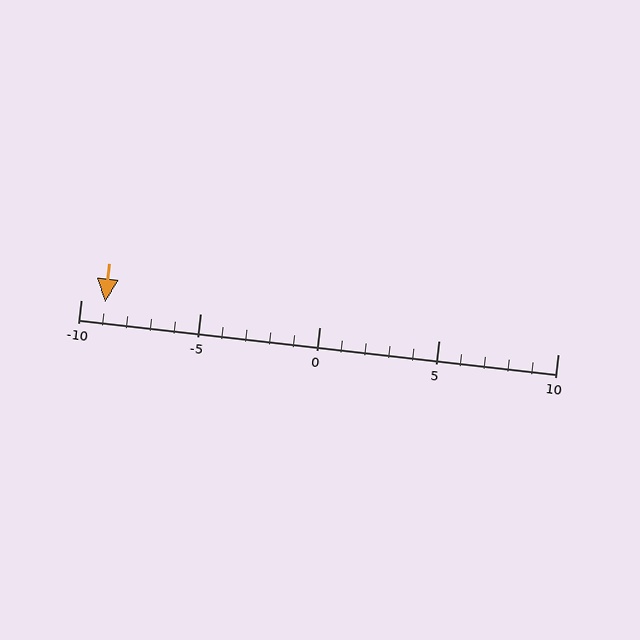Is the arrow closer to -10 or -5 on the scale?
The arrow is closer to -10.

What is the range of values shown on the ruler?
The ruler shows values from -10 to 10.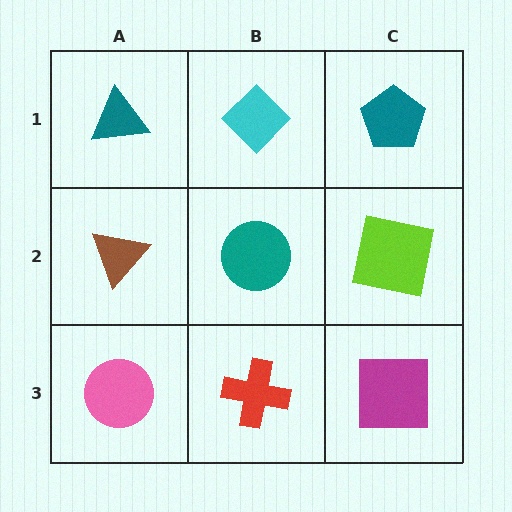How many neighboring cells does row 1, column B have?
3.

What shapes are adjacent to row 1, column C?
A lime square (row 2, column C), a cyan diamond (row 1, column B).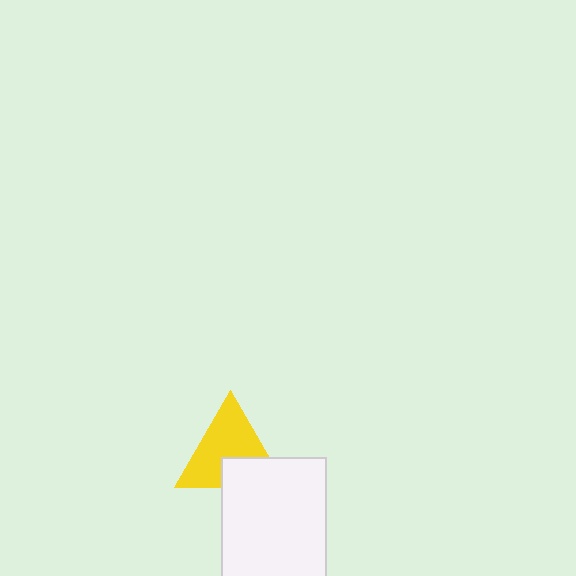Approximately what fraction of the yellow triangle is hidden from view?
Roughly 31% of the yellow triangle is hidden behind the white rectangle.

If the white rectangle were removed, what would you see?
You would see the complete yellow triangle.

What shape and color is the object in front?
The object in front is a white rectangle.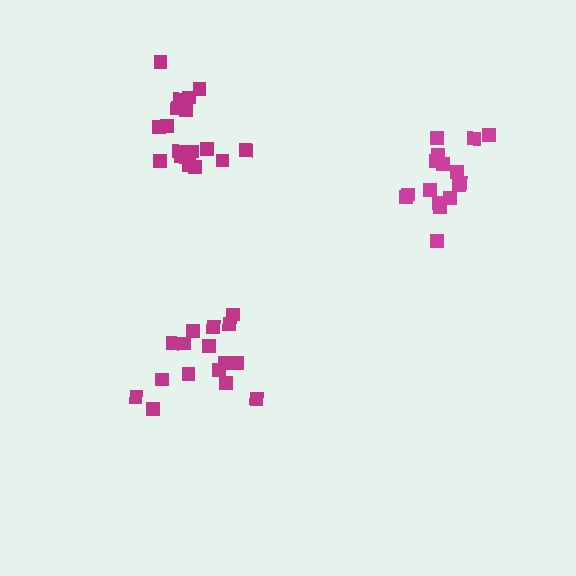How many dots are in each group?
Group 1: 16 dots, Group 2: 16 dots, Group 3: 17 dots (49 total).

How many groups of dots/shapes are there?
There are 3 groups.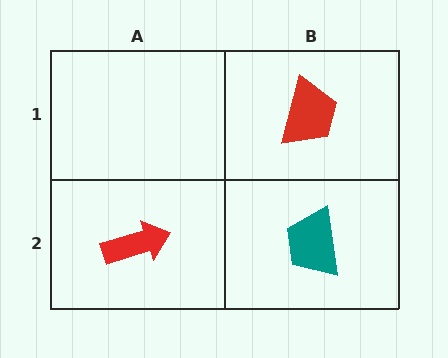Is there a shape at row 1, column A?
No, that cell is empty.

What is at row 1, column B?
A red trapezoid.